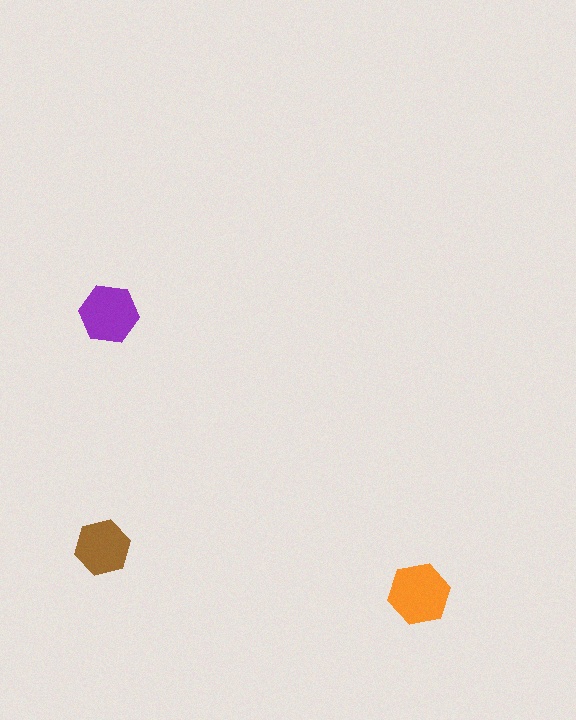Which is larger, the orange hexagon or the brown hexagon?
The orange one.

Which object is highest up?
The purple hexagon is topmost.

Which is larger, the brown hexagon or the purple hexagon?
The purple one.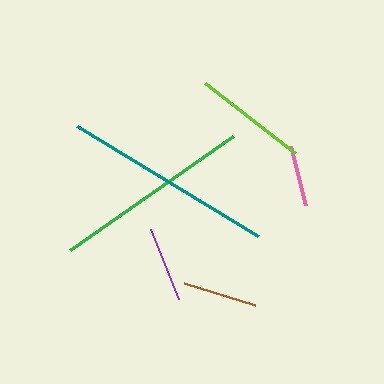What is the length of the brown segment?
The brown segment is approximately 74 pixels long.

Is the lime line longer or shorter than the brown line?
The lime line is longer than the brown line.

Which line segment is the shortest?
The pink line is the shortest at approximately 61 pixels.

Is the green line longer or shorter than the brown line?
The green line is longer than the brown line.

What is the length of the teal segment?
The teal segment is approximately 212 pixels long.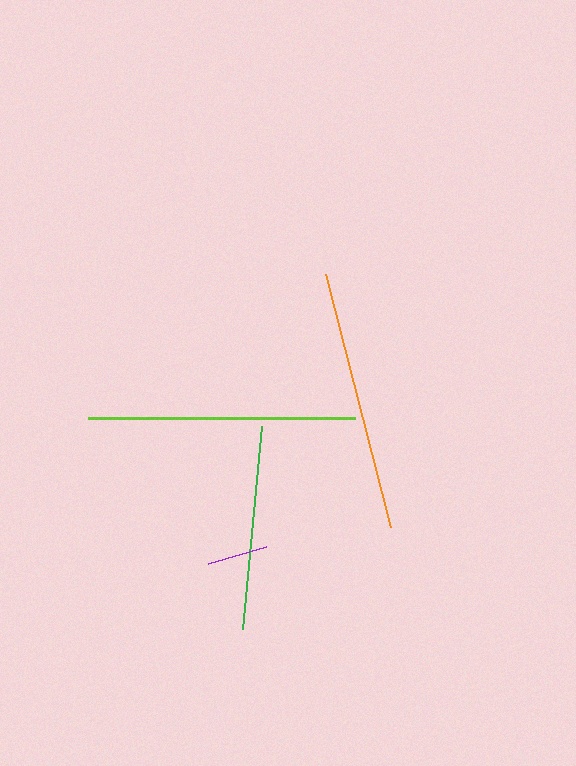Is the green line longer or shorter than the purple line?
The green line is longer than the purple line.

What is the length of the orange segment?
The orange segment is approximately 261 pixels long.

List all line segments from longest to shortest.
From longest to shortest: lime, orange, green, purple.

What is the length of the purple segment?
The purple segment is approximately 61 pixels long.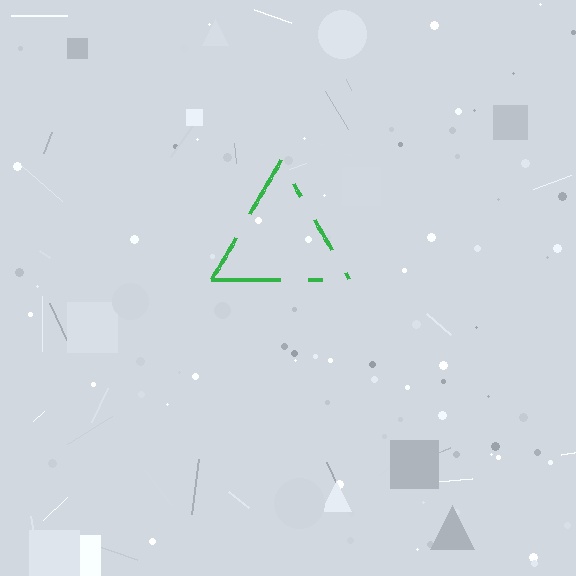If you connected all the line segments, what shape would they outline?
They would outline a triangle.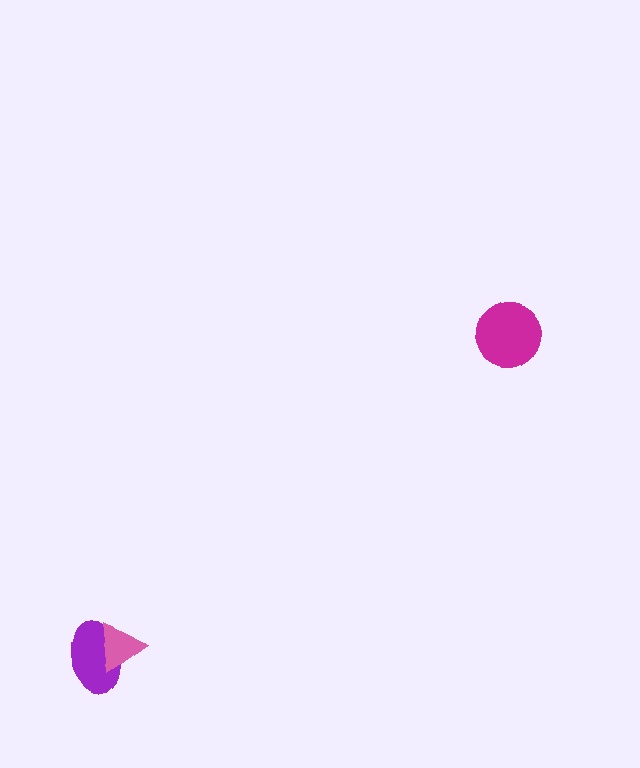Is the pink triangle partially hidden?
No, no other shape covers it.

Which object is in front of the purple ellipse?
The pink triangle is in front of the purple ellipse.